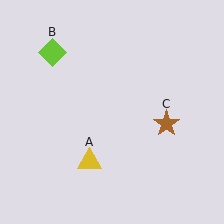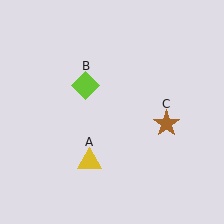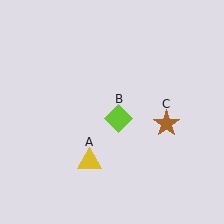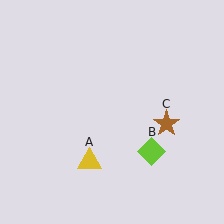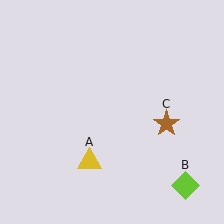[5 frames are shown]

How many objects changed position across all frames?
1 object changed position: lime diamond (object B).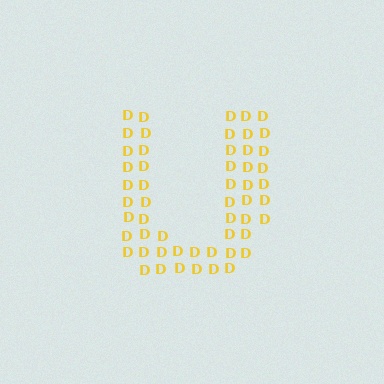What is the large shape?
The large shape is the letter U.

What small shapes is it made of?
It is made of small letter D's.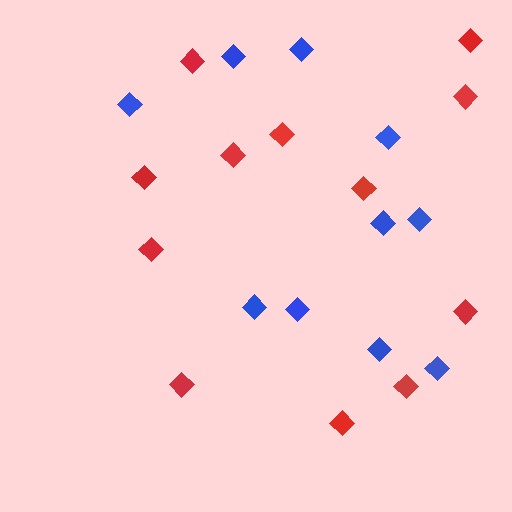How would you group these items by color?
There are 2 groups: one group of red diamonds (12) and one group of blue diamonds (10).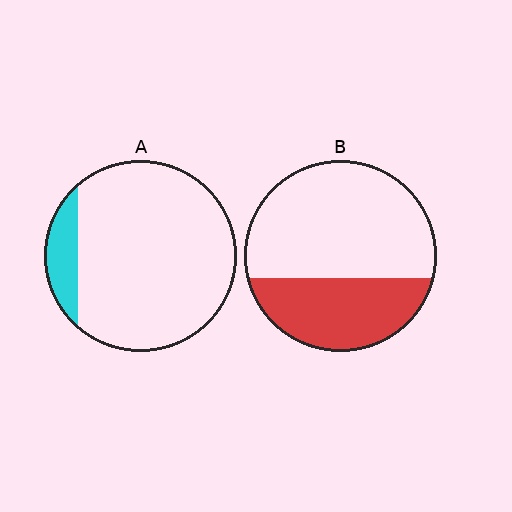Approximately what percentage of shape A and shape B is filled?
A is approximately 10% and B is approximately 35%.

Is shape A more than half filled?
No.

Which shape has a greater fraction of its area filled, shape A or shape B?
Shape B.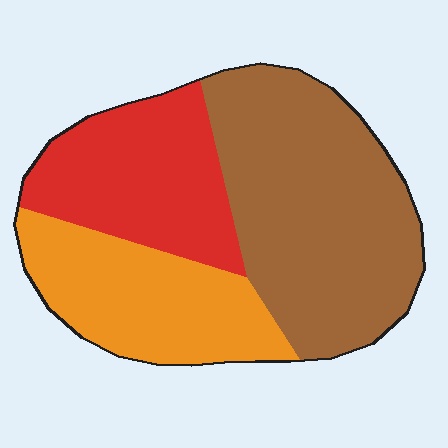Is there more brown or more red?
Brown.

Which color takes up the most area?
Brown, at roughly 45%.